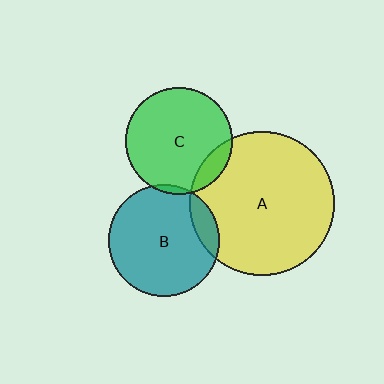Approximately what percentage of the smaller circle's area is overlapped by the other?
Approximately 10%.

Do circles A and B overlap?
Yes.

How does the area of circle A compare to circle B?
Approximately 1.7 times.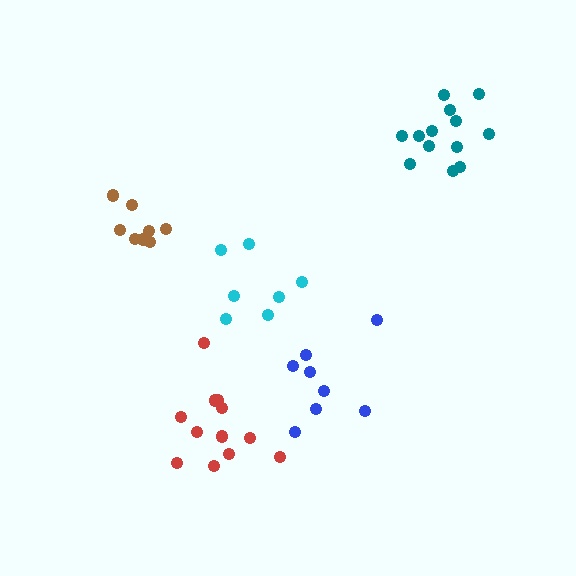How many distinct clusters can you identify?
There are 5 distinct clusters.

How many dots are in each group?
Group 1: 8 dots, Group 2: 8 dots, Group 3: 12 dots, Group 4: 13 dots, Group 5: 7 dots (48 total).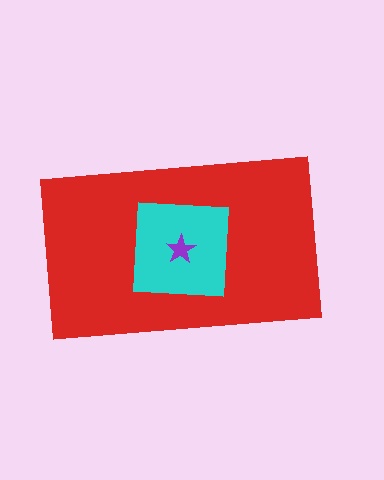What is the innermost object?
The purple star.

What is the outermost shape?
The red rectangle.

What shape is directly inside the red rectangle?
The cyan square.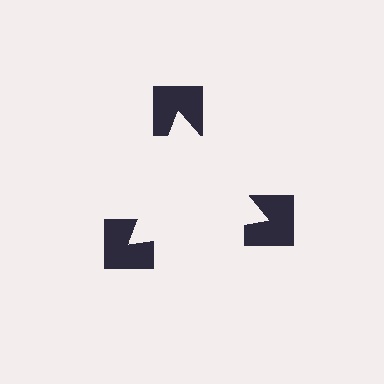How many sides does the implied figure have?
3 sides.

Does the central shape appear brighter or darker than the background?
It typically appears slightly brighter than the background, even though no actual brightness change is drawn.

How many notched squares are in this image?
There are 3 — one at each vertex of the illusory triangle.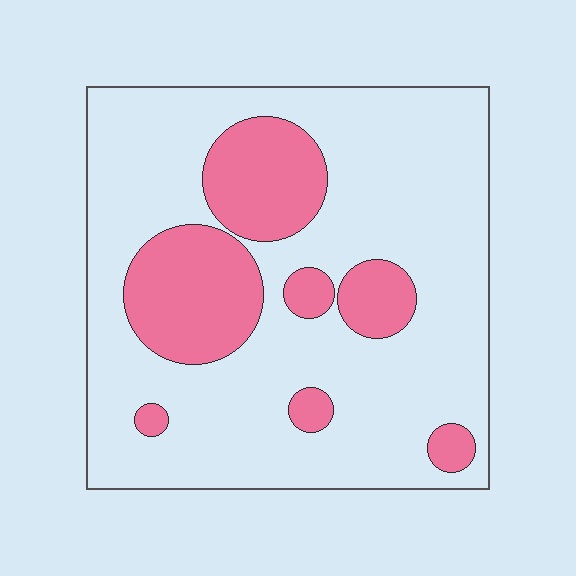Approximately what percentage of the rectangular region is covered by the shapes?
Approximately 25%.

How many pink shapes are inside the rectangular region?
7.